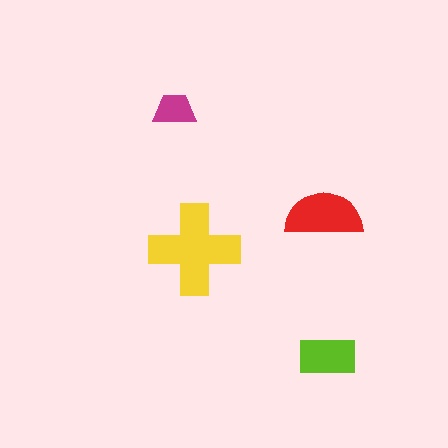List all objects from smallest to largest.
The magenta trapezoid, the lime rectangle, the red semicircle, the yellow cross.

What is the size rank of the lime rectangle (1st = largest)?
3rd.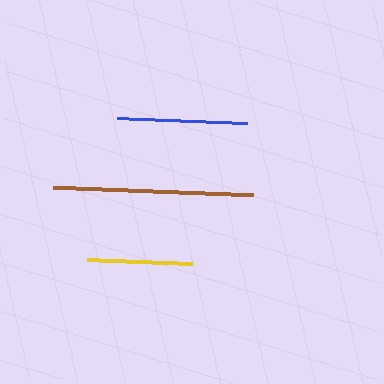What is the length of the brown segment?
The brown segment is approximately 200 pixels long.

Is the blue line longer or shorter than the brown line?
The brown line is longer than the blue line.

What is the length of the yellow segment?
The yellow segment is approximately 105 pixels long.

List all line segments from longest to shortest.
From longest to shortest: brown, blue, yellow.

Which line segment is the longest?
The brown line is the longest at approximately 200 pixels.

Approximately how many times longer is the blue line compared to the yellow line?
The blue line is approximately 1.2 times the length of the yellow line.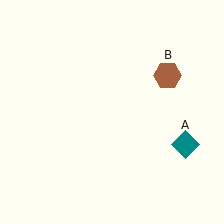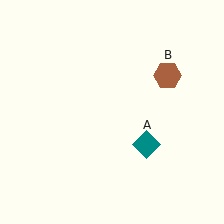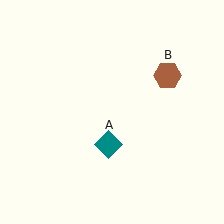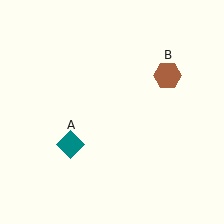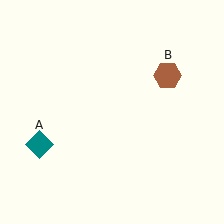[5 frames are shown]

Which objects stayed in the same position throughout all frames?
Brown hexagon (object B) remained stationary.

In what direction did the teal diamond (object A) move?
The teal diamond (object A) moved left.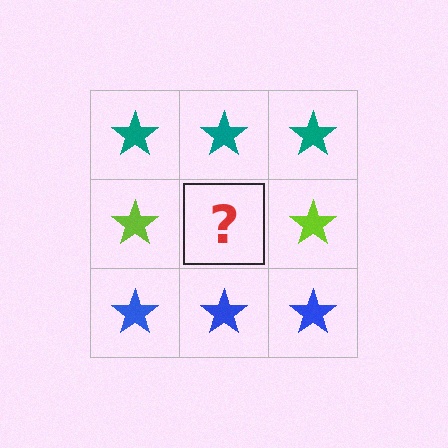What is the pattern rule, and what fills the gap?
The rule is that each row has a consistent color. The gap should be filled with a lime star.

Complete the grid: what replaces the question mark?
The question mark should be replaced with a lime star.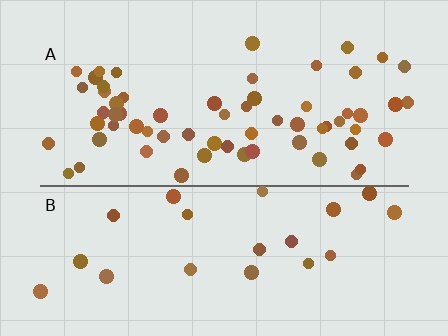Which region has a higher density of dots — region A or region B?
A (the top).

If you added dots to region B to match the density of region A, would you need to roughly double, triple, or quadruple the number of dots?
Approximately triple.